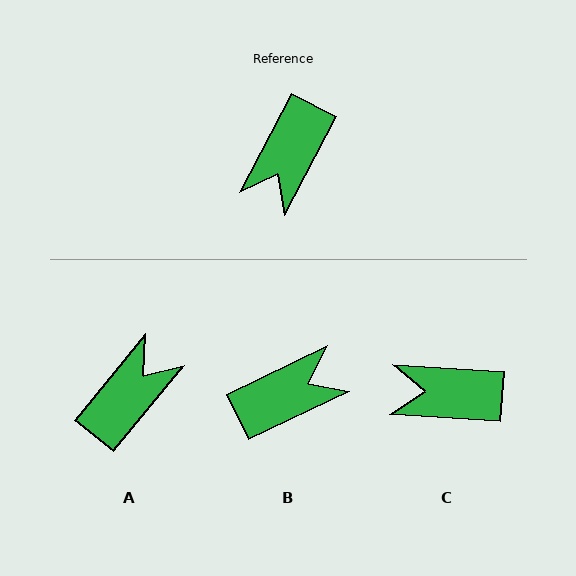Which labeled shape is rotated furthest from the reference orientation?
A, about 168 degrees away.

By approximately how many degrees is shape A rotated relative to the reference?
Approximately 168 degrees counter-clockwise.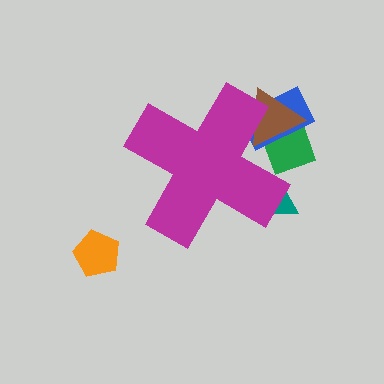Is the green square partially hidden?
Yes, the green square is partially hidden behind the magenta cross.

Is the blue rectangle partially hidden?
Yes, the blue rectangle is partially hidden behind the magenta cross.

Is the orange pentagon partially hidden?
No, the orange pentagon is fully visible.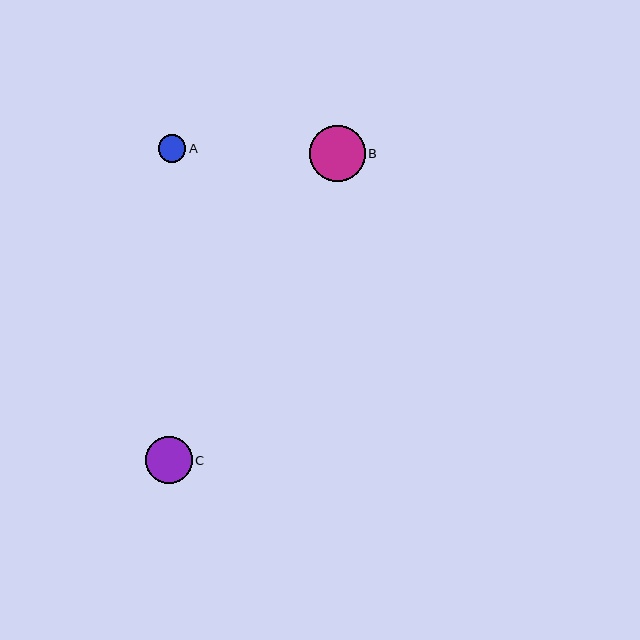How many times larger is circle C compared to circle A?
Circle C is approximately 1.7 times the size of circle A.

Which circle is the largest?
Circle B is the largest with a size of approximately 56 pixels.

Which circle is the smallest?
Circle A is the smallest with a size of approximately 27 pixels.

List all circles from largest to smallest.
From largest to smallest: B, C, A.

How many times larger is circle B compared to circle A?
Circle B is approximately 2.0 times the size of circle A.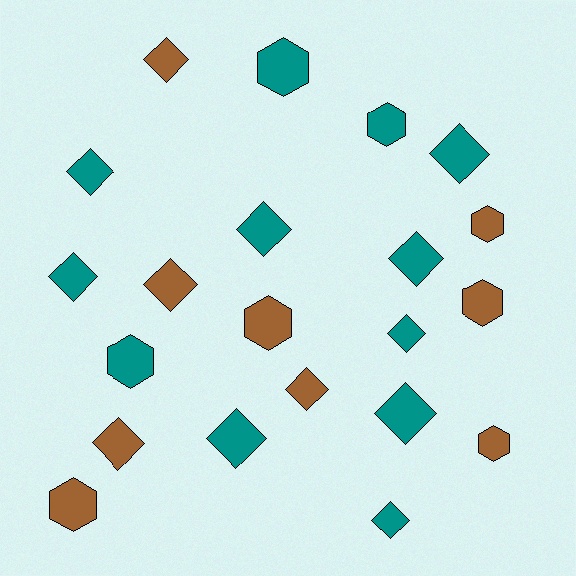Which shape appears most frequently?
Diamond, with 13 objects.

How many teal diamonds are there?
There are 9 teal diamonds.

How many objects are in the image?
There are 21 objects.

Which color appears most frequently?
Teal, with 12 objects.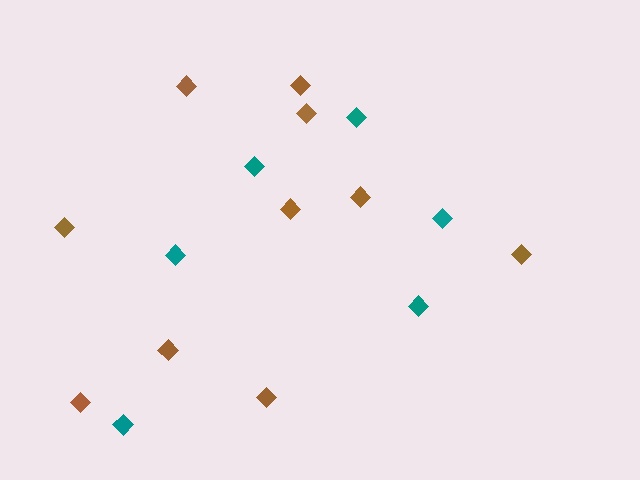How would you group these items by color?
There are 2 groups: one group of brown diamonds (10) and one group of teal diamonds (6).